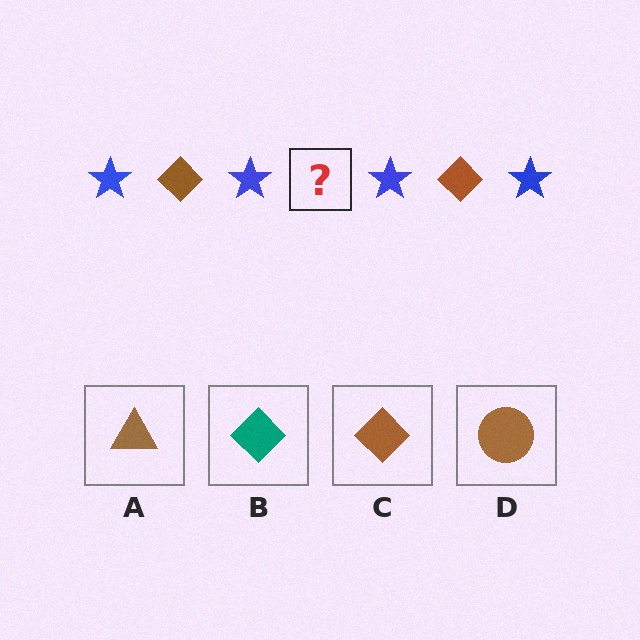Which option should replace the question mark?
Option C.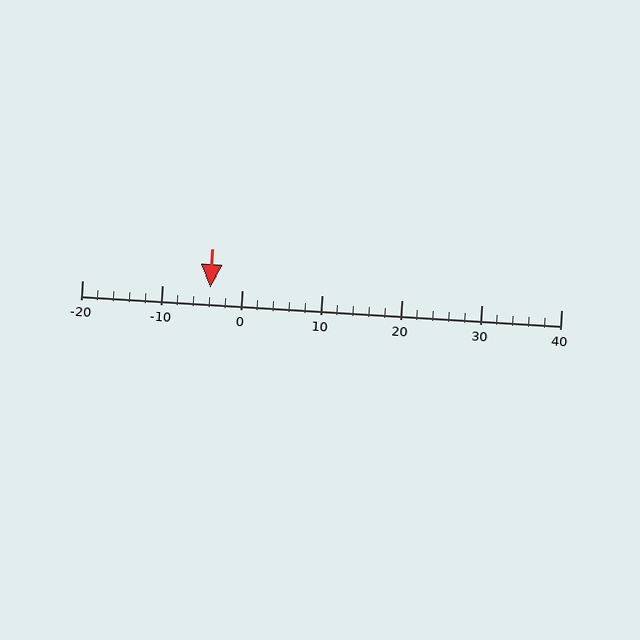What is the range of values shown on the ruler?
The ruler shows values from -20 to 40.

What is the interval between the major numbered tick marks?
The major tick marks are spaced 10 units apart.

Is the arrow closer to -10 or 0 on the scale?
The arrow is closer to 0.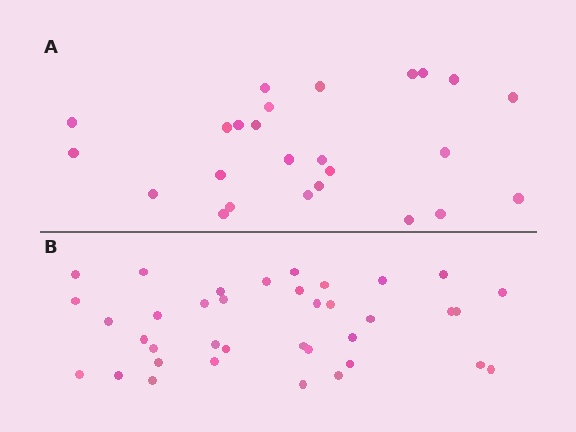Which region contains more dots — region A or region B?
Region B (the bottom region) has more dots.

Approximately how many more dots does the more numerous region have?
Region B has roughly 12 or so more dots than region A.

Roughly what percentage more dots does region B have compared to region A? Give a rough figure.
About 50% more.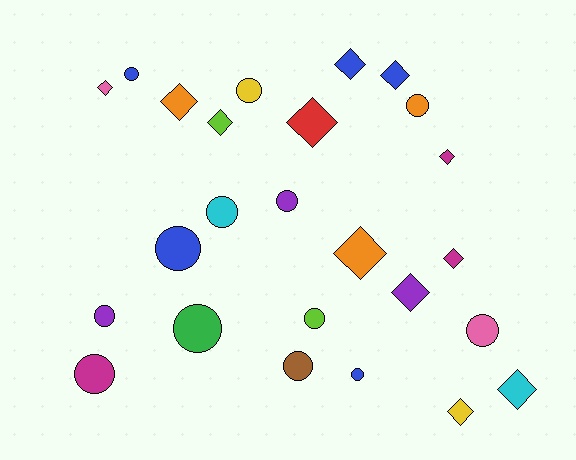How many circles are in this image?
There are 13 circles.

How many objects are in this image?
There are 25 objects.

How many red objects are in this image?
There is 1 red object.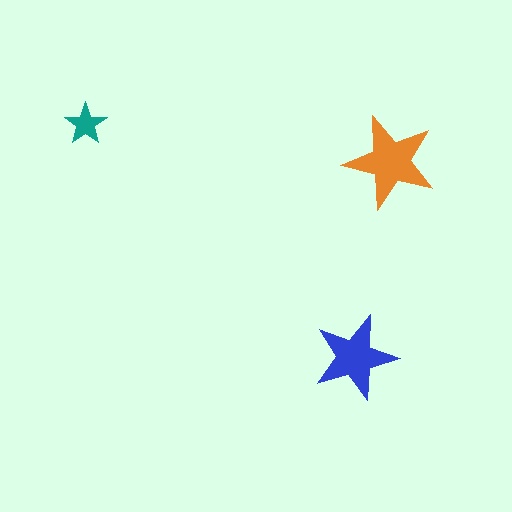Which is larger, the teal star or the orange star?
The orange one.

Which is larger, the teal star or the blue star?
The blue one.